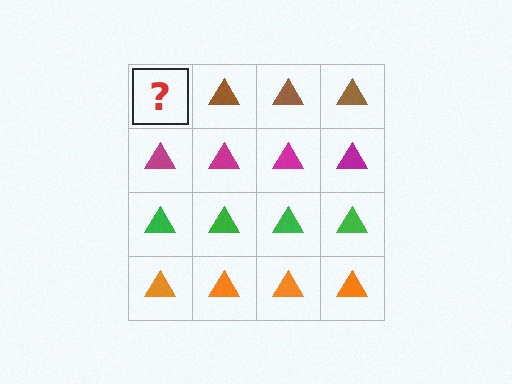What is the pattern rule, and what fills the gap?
The rule is that each row has a consistent color. The gap should be filled with a brown triangle.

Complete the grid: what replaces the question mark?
The question mark should be replaced with a brown triangle.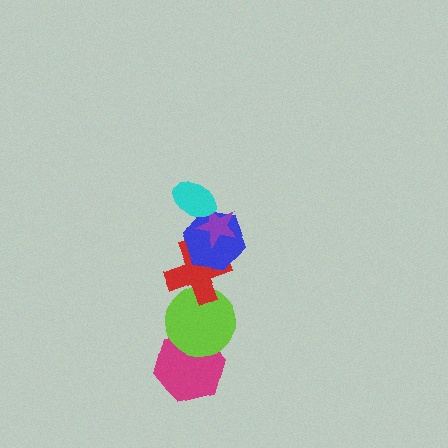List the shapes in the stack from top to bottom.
From top to bottom: the cyan ellipse, the purple star, the blue hexagon, the red cross, the lime circle, the magenta hexagon.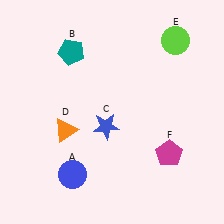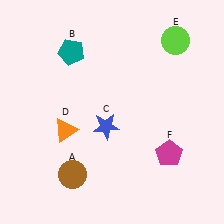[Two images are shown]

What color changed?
The circle (A) changed from blue in Image 1 to brown in Image 2.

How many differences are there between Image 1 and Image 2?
There is 1 difference between the two images.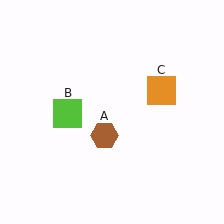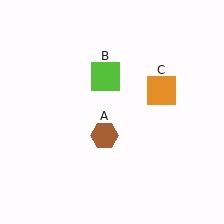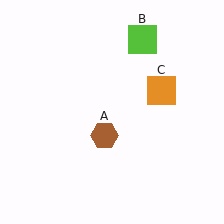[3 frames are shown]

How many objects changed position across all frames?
1 object changed position: lime square (object B).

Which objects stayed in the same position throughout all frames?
Brown hexagon (object A) and orange square (object C) remained stationary.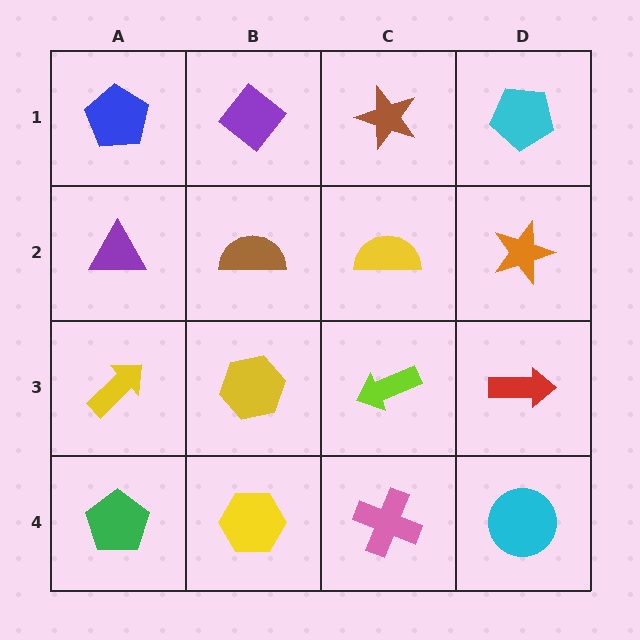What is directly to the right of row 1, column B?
A brown star.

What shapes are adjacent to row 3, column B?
A brown semicircle (row 2, column B), a yellow hexagon (row 4, column B), a yellow arrow (row 3, column A), a lime arrow (row 3, column C).